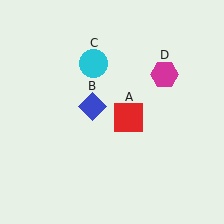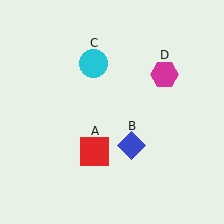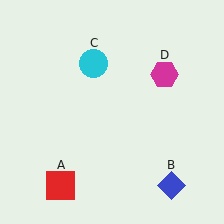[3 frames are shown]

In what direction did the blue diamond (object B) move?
The blue diamond (object B) moved down and to the right.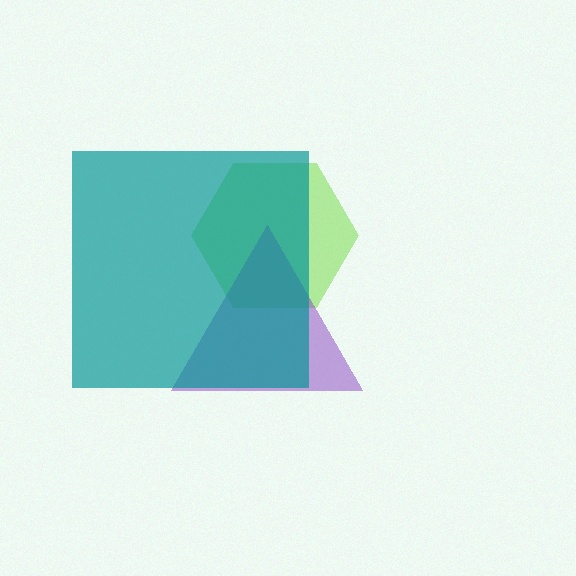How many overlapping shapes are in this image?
There are 3 overlapping shapes in the image.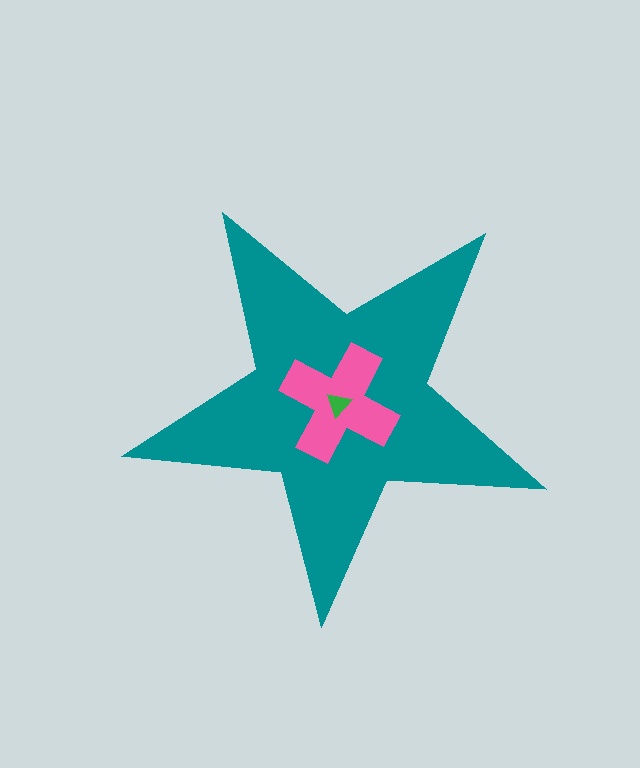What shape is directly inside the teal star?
The pink cross.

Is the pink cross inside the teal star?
Yes.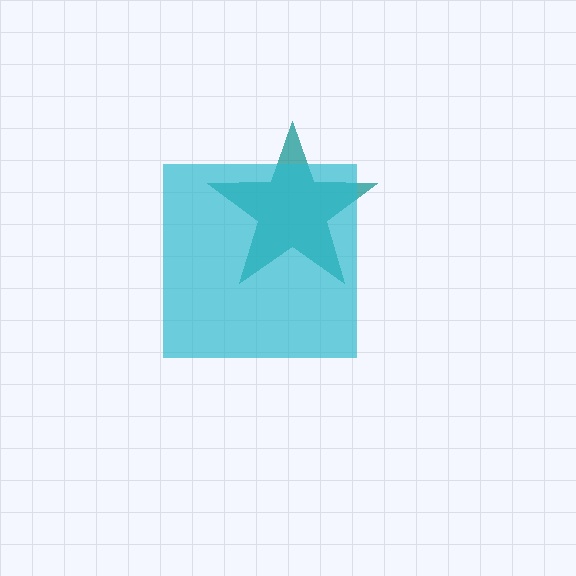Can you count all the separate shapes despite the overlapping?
Yes, there are 2 separate shapes.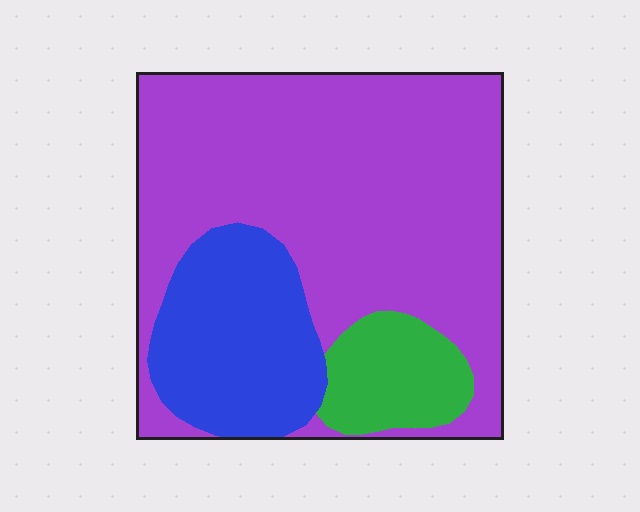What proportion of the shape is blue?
Blue covers roughly 20% of the shape.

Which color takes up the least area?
Green, at roughly 10%.